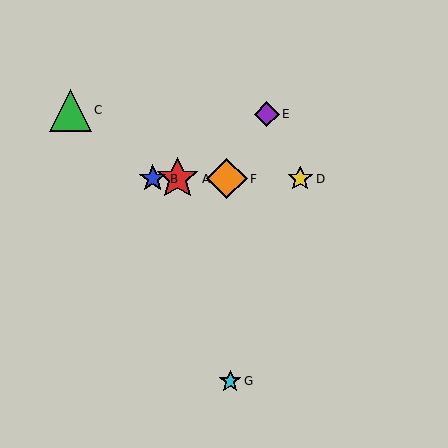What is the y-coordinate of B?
Object B is at y≈179.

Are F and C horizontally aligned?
No, F is at y≈179 and C is at y≈110.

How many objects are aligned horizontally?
4 objects (A, B, D, F) are aligned horizontally.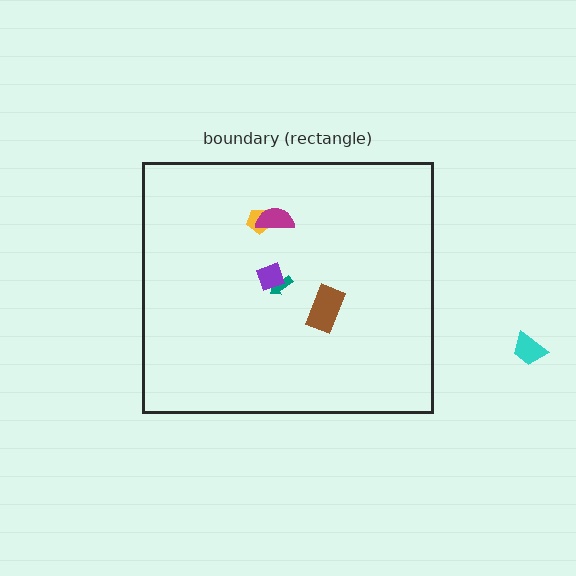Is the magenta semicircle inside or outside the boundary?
Inside.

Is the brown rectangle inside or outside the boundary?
Inside.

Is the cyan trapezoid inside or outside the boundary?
Outside.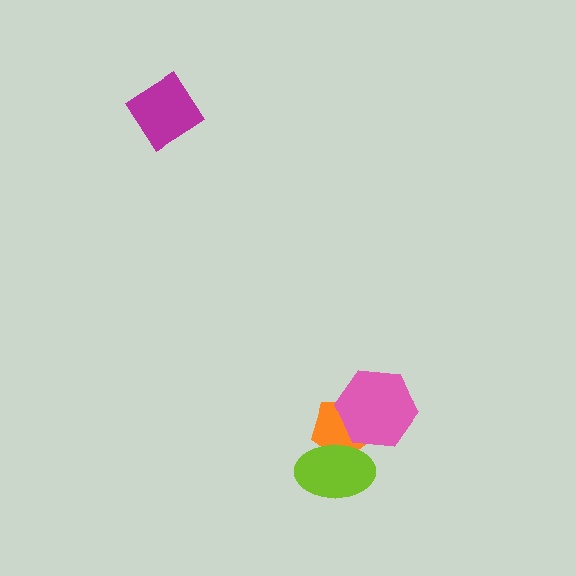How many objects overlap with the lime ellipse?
1 object overlaps with the lime ellipse.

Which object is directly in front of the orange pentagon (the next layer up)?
The lime ellipse is directly in front of the orange pentagon.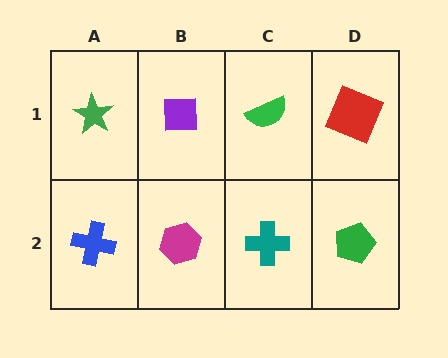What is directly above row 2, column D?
A red square.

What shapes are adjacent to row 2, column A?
A green star (row 1, column A), a magenta hexagon (row 2, column B).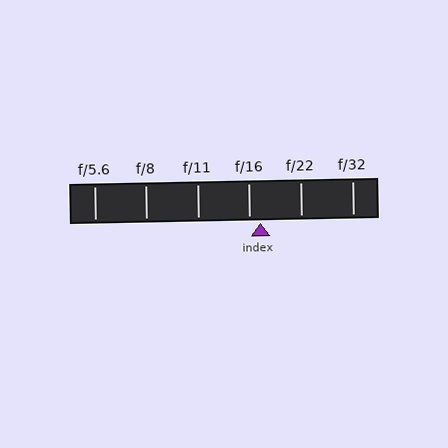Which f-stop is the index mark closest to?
The index mark is closest to f/16.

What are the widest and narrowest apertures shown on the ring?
The widest aperture shown is f/5.6 and the narrowest is f/32.